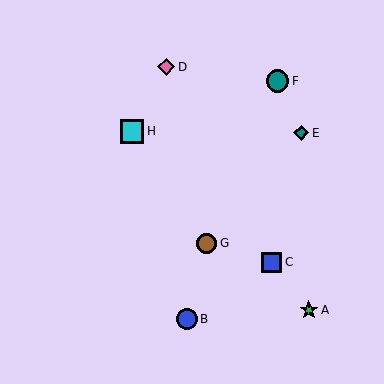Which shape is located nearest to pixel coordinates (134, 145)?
The cyan square (labeled H) at (132, 131) is nearest to that location.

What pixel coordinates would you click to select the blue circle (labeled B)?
Click at (187, 319) to select the blue circle B.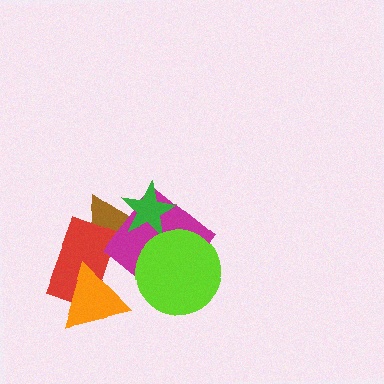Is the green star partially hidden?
No, no other shape covers it.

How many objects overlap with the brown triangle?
5 objects overlap with the brown triangle.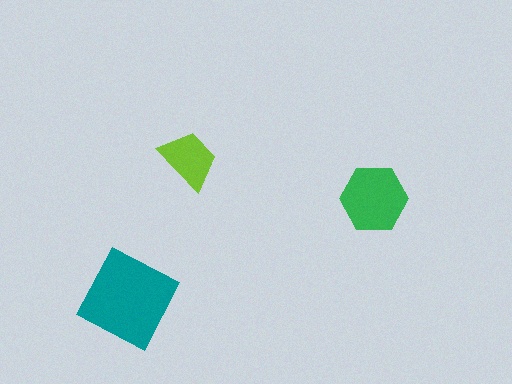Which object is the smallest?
The lime trapezoid.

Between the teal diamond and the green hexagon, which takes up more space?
The teal diamond.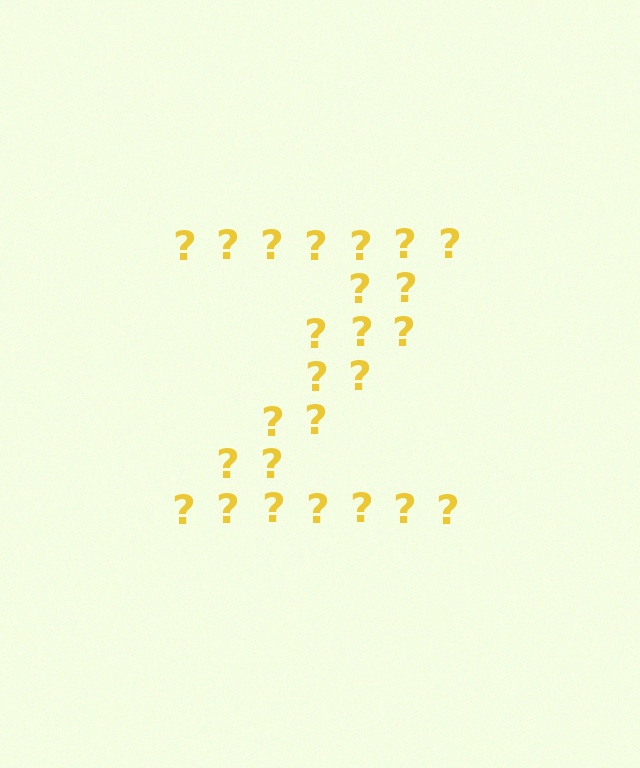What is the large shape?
The large shape is the letter Z.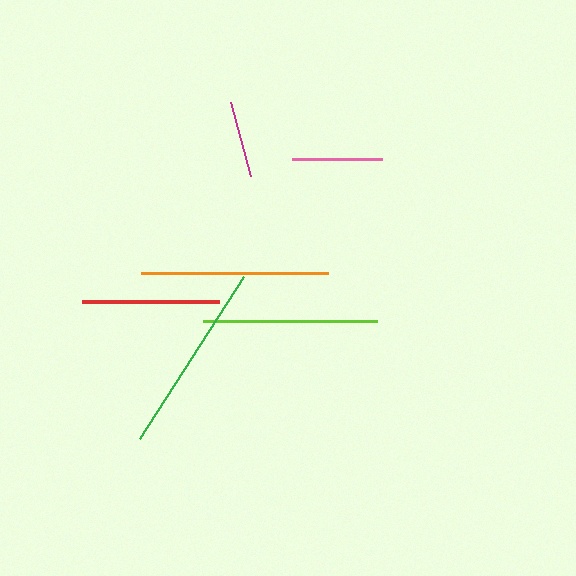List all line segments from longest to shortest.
From longest to shortest: green, orange, lime, red, pink, magenta.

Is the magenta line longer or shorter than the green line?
The green line is longer than the magenta line.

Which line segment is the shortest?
The magenta line is the shortest at approximately 76 pixels.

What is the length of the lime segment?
The lime segment is approximately 175 pixels long.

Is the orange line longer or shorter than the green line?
The green line is longer than the orange line.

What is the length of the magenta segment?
The magenta segment is approximately 76 pixels long.